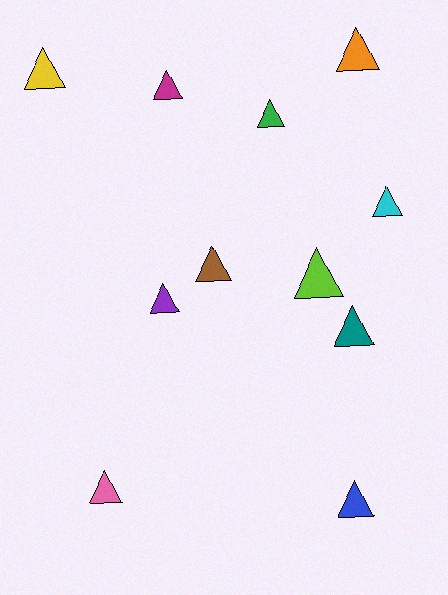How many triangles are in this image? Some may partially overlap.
There are 11 triangles.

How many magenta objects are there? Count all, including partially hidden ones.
There is 1 magenta object.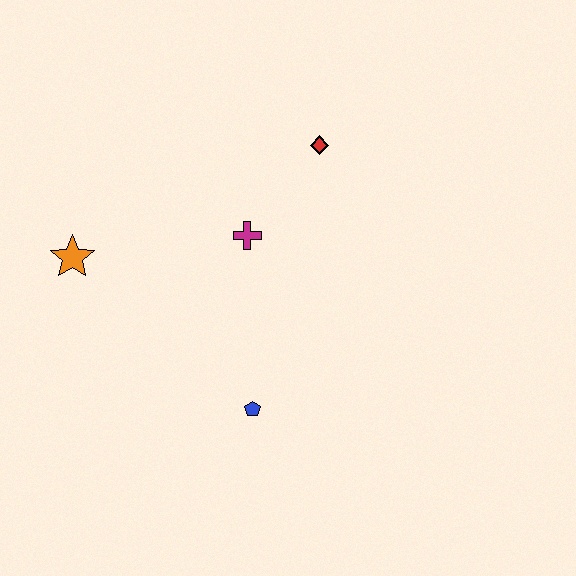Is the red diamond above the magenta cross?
Yes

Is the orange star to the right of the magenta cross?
No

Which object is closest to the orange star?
The magenta cross is closest to the orange star.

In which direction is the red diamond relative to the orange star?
The red diamond is to the right of the orange star.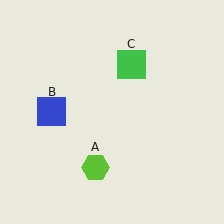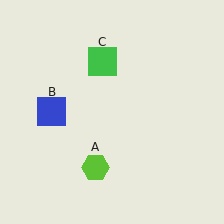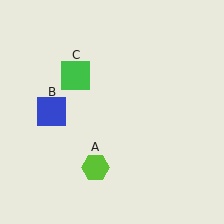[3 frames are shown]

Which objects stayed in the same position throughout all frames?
Lime hexagon (object A) and blue square (object B) remained stationary.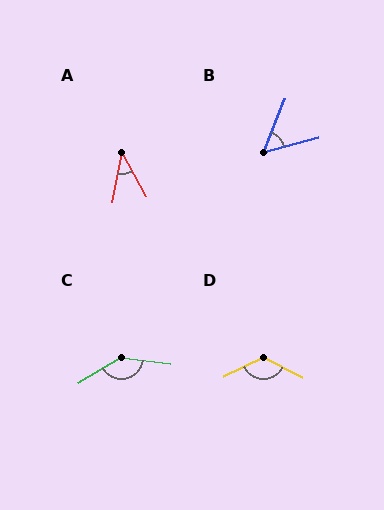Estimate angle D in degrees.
Approximately 127 degrees.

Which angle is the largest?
C, at approximately 143 degrees.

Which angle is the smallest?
A, at approximately 41 degrees.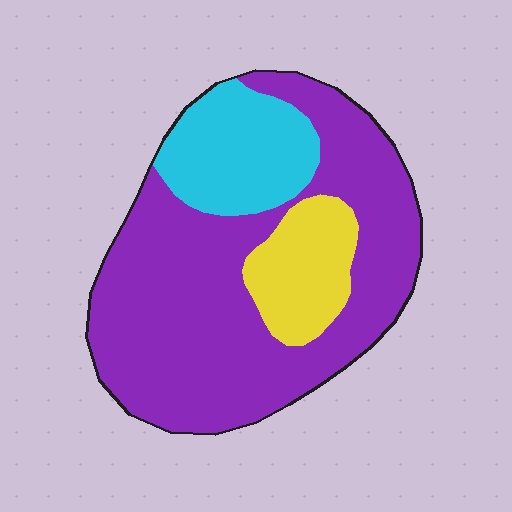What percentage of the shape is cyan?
Cyan covers about 20% of the shape.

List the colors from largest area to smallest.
From largest to smallest: purple, cyan, yellow.